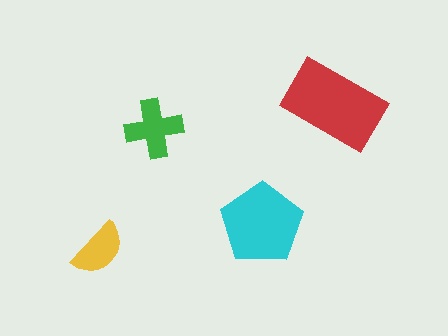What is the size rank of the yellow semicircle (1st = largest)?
4th.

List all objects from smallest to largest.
The yellow semicircle, the green cross, the cyan pentagon, the red rectangle.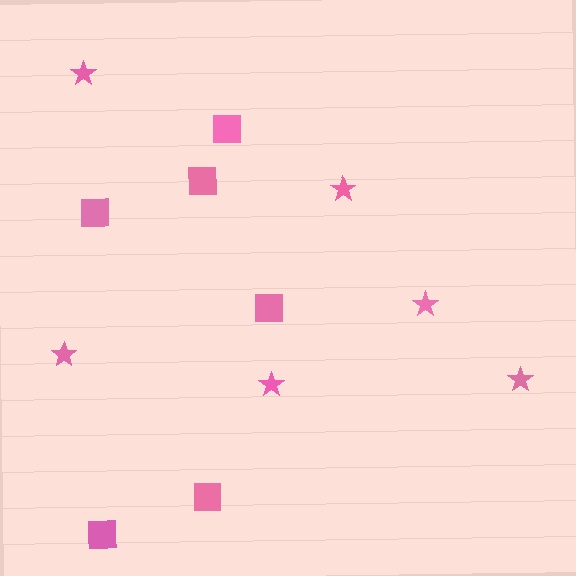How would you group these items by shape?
There are 2 groups: one group of stars (6) and one group of squares (6).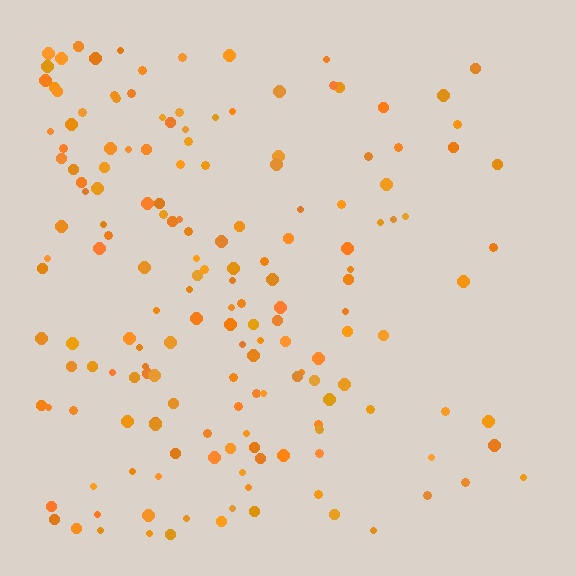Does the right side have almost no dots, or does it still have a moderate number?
Still a moderate number, just noticeably fewer than the left.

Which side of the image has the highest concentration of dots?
The left.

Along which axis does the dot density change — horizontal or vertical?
Horizontal.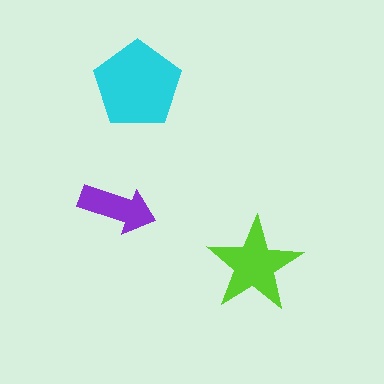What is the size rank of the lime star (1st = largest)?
2nd.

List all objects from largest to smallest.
The cyan pentagon, the lime star, the purple arrow.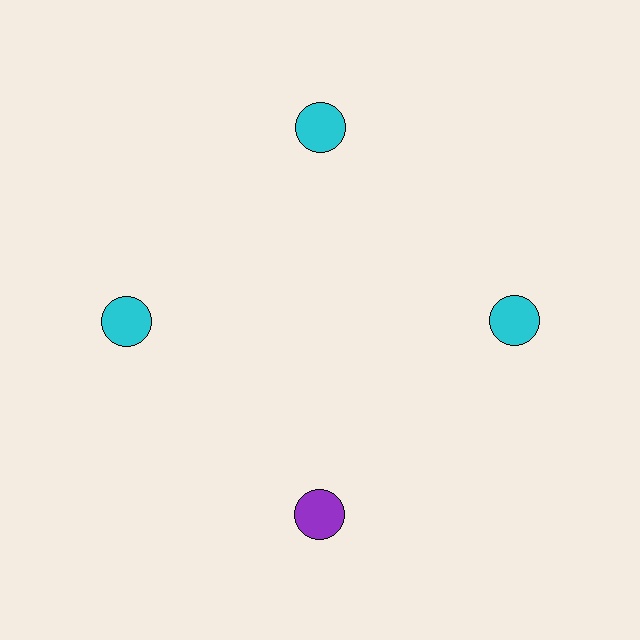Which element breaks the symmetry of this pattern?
The purple circle at roughly the 6 o'clock position breaks the symmetry. All other shapes are cyan circles.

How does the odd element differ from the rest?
It has a different color: purple instead of cyan.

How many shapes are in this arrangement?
There are 4 shapes arranged in a ring pattern.